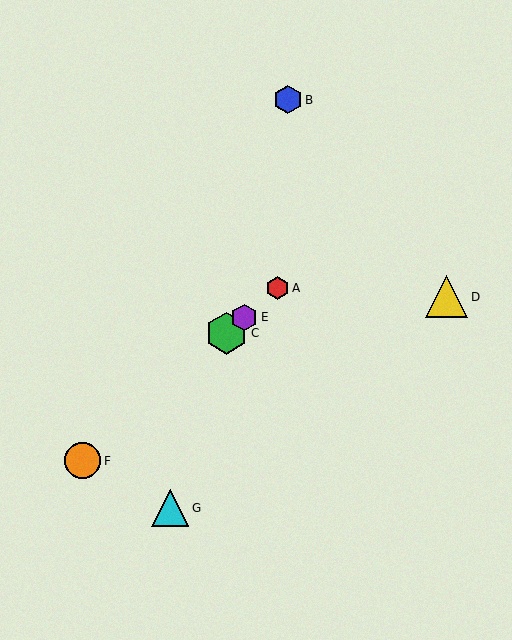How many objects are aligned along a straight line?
4 objects (A, C, E, F) are aligned along a straight line.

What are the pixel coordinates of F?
Object F is at (83, 461).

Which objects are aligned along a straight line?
Objects A, C, E, F are aligned along a straight line.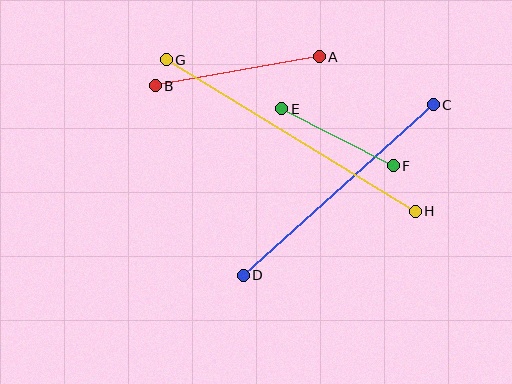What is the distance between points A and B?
The distance is approximately 166 pixels.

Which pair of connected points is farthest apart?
Points G and H are farthest apart.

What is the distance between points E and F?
The distance is approximately 125 pixels.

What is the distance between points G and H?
The distance is approximately 291 pixels.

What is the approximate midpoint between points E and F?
The midpoint is at approximately (337, 137) pixels.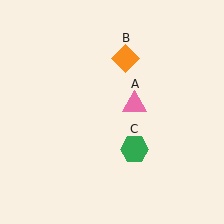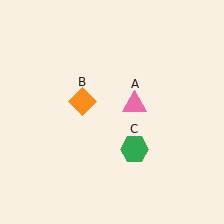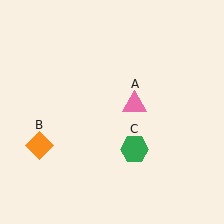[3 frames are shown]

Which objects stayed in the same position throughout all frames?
Pink triangle (object A) and green hexagon (object C) remained stationary.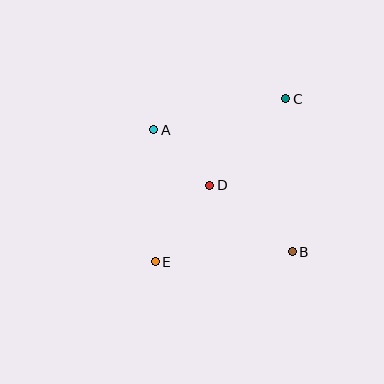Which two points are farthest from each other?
Points C and E are farthest from each other.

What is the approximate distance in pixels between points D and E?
The distance between D and E is approximately 94 pixels.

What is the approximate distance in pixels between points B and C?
The distance between B and C is approximately 153 pixels.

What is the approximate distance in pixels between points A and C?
The distance between A and C is approximately 136 pixels.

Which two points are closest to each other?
Points A and D are closest to each other.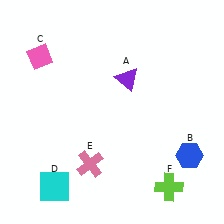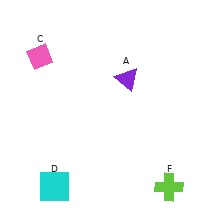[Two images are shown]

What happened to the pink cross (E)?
The pink cross (E) was removed in Image 2. It was in the bottom-left area of Image 1.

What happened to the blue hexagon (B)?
The blue hexagon (B) was removed in Image 2. It was in the bottom-right area of Image 1.